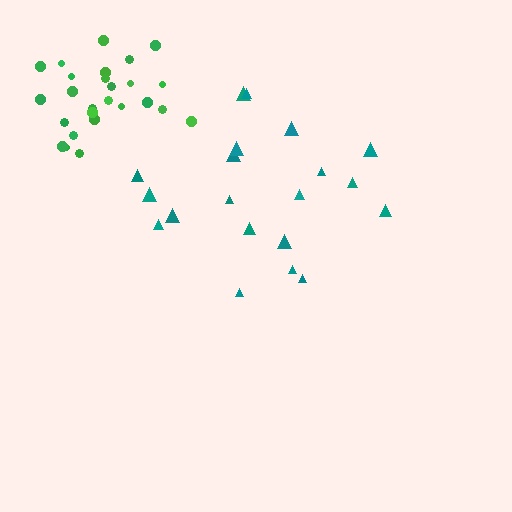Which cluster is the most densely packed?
Green.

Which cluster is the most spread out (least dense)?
Teal.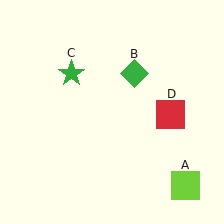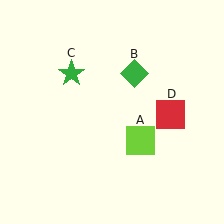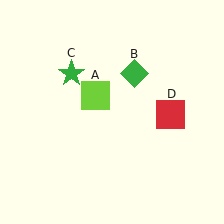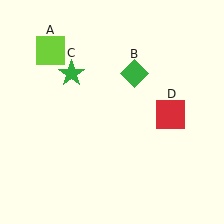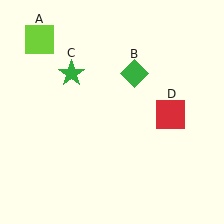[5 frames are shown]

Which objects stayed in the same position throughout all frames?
Green diamond (object B) and green star (object C) and red square (object D) remained stationary.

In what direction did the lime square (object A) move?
The lime square (object A) moved up and to the left.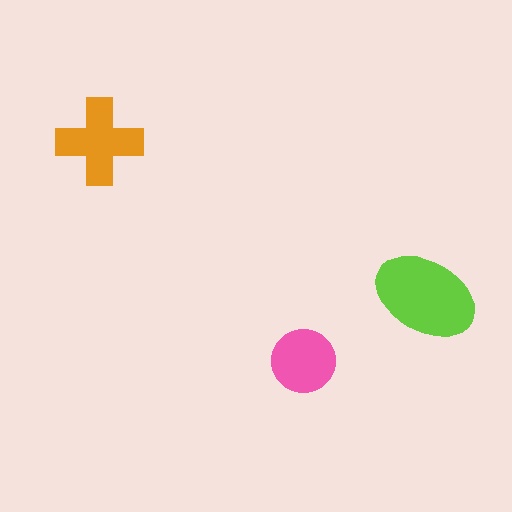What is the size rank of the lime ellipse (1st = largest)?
1st.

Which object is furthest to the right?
The lime ellipse is rightmost.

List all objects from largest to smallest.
The lime ellipse, the orange cross, the pink circle.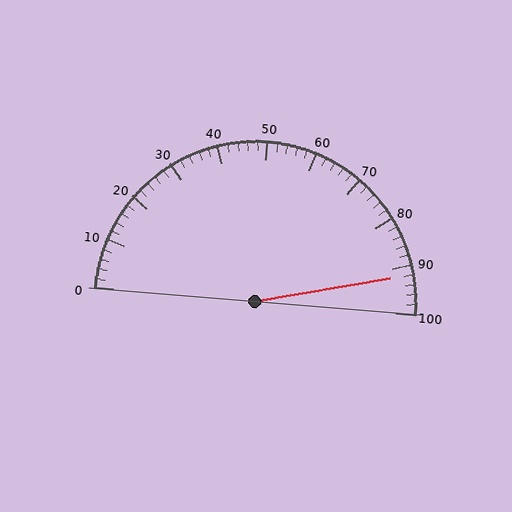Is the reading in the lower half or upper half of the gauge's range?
The reading is in the upper half of the range (0 to 100).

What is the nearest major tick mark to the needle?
The nearest major tick mark is 90.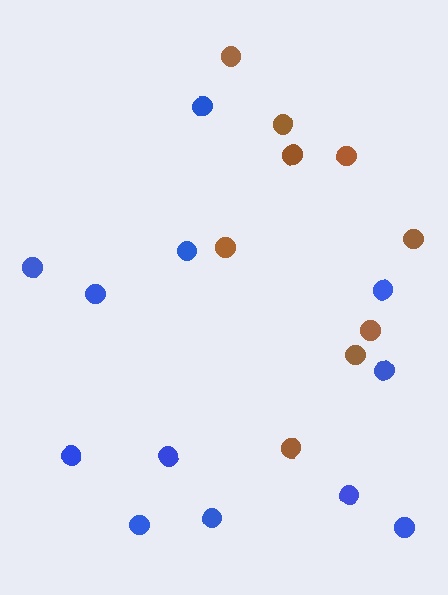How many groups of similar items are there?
There are 2 groups: one group of brown circles (9) and one group of blue circles (12).